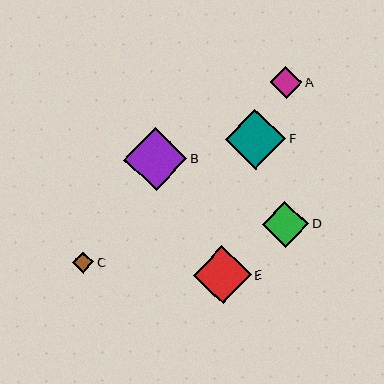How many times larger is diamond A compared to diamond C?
Diamond A is approximately 1.5 times the size of diamond C.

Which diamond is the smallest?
Diamond C is the smallest with a size of approximately 21 pixels.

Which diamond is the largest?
Diamond B is the largest with a size of approximately 63 pixels.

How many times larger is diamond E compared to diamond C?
Diamond E is approximately 2.7 times the size of diamond C.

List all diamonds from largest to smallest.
From largest to smallest: B, F, E, D, A, C.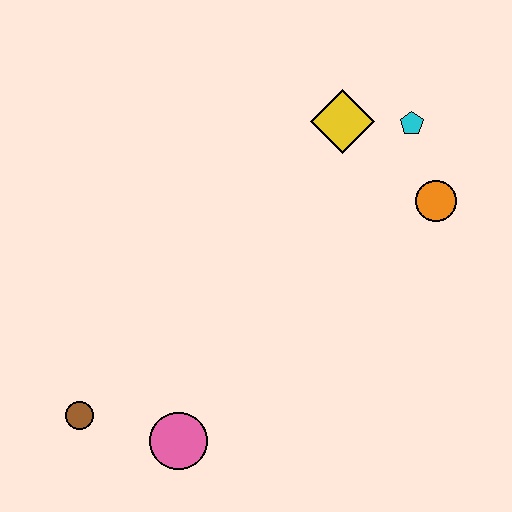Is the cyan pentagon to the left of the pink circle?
No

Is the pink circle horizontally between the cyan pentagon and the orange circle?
No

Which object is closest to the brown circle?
The pink circle is closest to the brown circle.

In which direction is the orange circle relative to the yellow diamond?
The orange circle is to the right of the yellow diamond.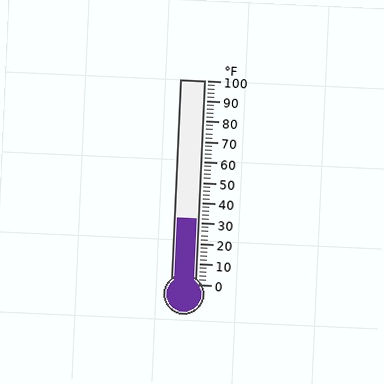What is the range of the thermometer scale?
The thermometer scale ranges from 0°F to 100°F.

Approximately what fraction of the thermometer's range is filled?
The thermometer is filled to approximately 30% of its range.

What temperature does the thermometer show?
The thermometer shows approximately 32°F.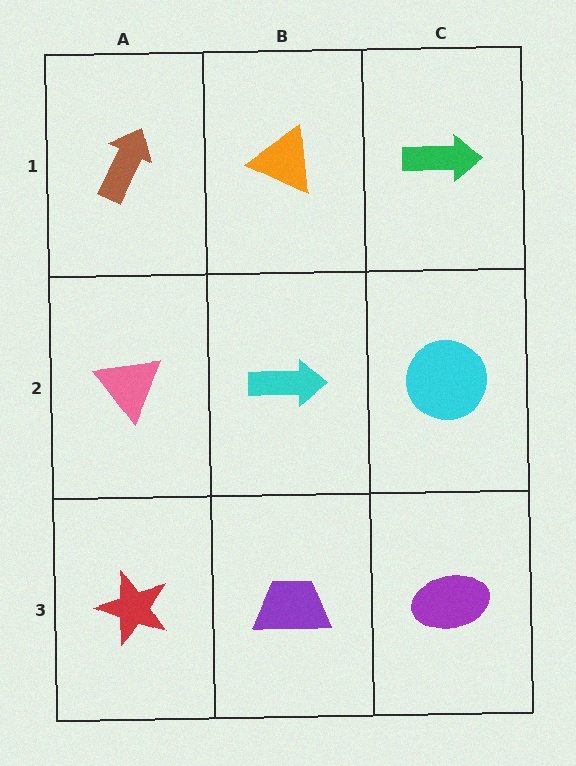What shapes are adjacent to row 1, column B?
A cyan arrow (row 2, column B), a brown arrow (row 1, column A), a green arrow (row 1, column C).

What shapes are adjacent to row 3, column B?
A cyan arrow (row 2, column B), a red star (row 3, column A), a purple ellipse (row 3, column C).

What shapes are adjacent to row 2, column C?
A green arrow (row 1, column C), a purple ellipse (row 3, column C), a cyan arrow (row 2, column B).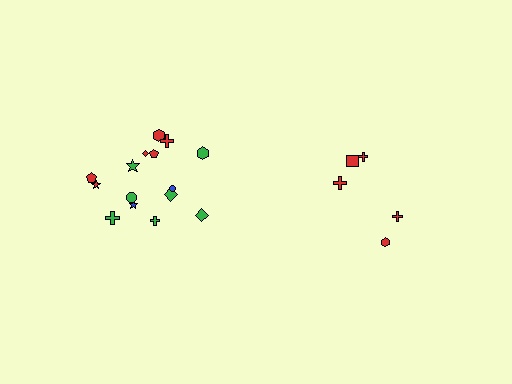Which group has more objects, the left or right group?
The left group.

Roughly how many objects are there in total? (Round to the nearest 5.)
Roughly 20 objects in total.